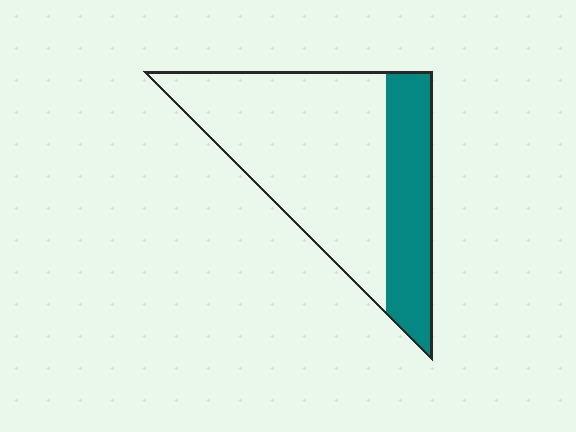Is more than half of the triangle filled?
No.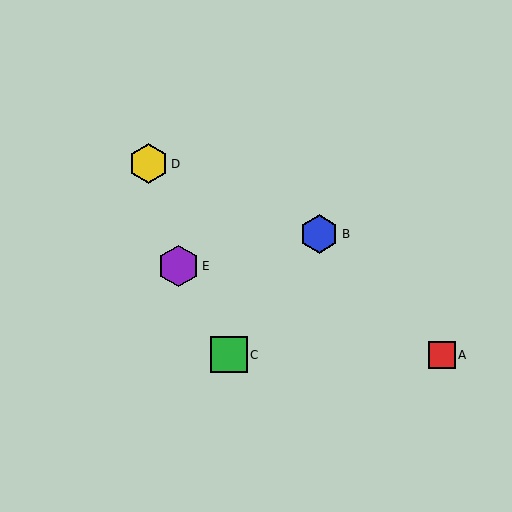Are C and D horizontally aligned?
No, C is at y≈355 and D is at y≈164.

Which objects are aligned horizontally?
Objects A, C are aligned horizontally.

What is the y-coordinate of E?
Object E is at y≈266.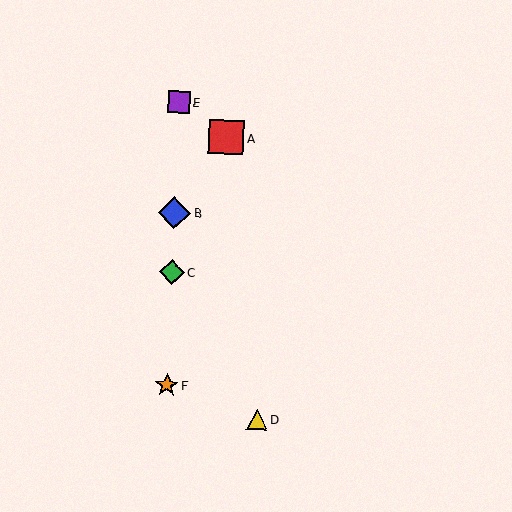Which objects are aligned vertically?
Objects B, C, E, F are aligned vertically.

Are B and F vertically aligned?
Yes, both are at x≈174.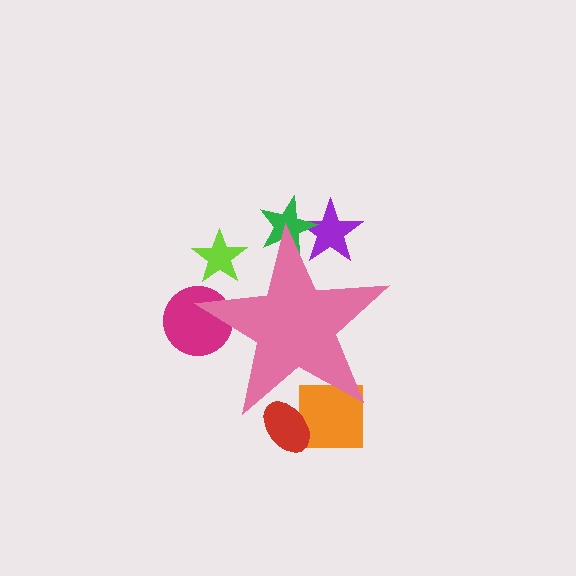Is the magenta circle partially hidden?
Yes, the magenta circle is partially hidden behind the pink star.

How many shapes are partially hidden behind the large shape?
6 shapes are partially hidden.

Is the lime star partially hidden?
Yes, the lime star is partially hidden behind the pink star.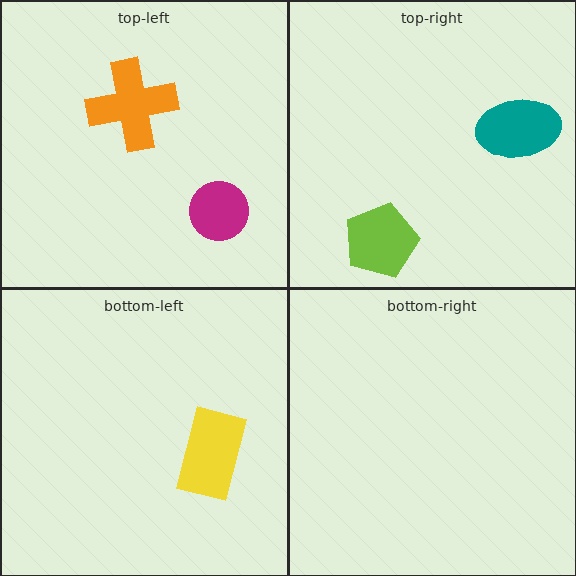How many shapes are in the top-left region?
2.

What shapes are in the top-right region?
The lime pentagon, the teal ellipse.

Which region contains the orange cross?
The top-left region.